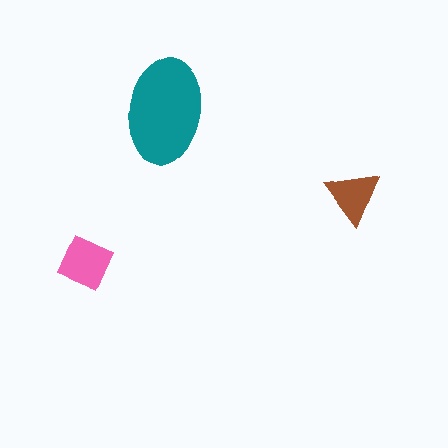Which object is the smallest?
The brown triangle.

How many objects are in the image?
There are 3 objects in the image.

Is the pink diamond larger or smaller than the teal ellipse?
Smaller.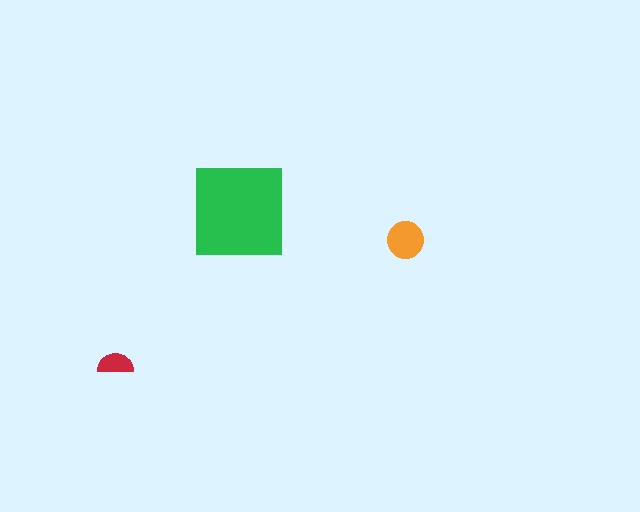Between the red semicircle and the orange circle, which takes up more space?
The orange circle.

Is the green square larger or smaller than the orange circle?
Larger.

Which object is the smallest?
The red semicircle.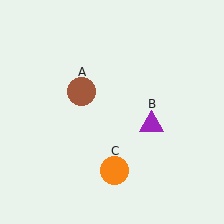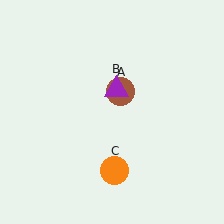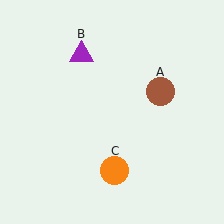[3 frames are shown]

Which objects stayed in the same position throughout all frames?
Orange circle (object C) remained stationary.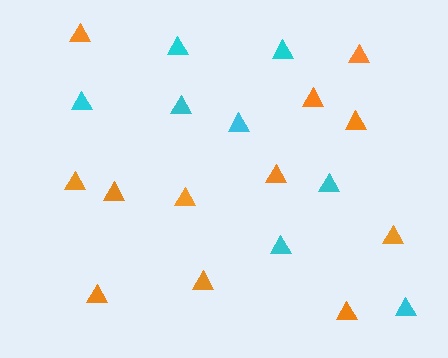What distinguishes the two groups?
There are 2 groups: one group of cyan triangles (8) and one group of orange triangles (12).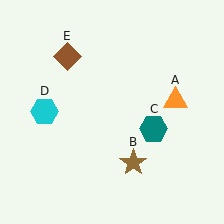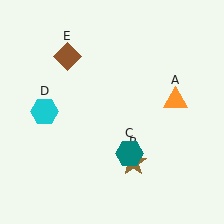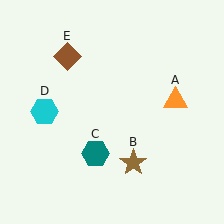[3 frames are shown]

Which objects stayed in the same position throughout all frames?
Orange triangle (object A) and brown star (object B) and cyan hexagon (object D) and brown diamond (object E) remained stationary.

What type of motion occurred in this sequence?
The teal hexagon (object C) rotated clockwise around the center of the scene.